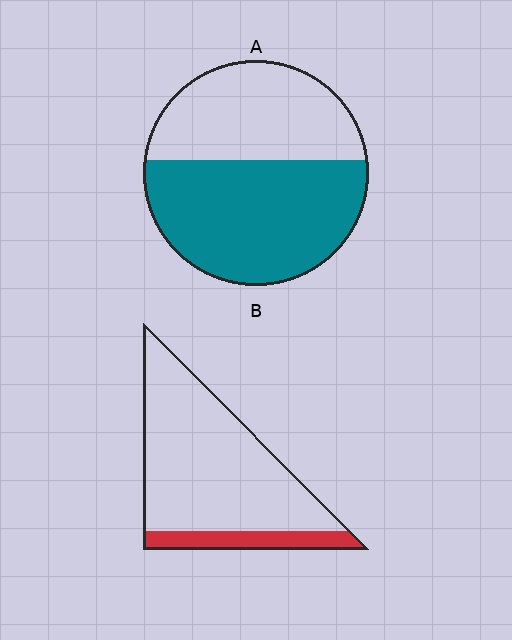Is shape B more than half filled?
No.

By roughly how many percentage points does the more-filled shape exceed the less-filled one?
By roughly 40 percentage points (A over B).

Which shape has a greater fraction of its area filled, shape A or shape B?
Shape A.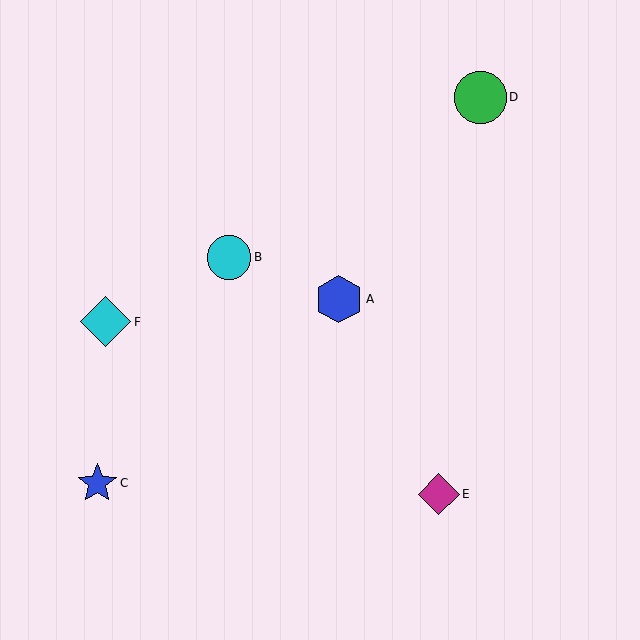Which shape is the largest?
The green circle (labeled D) is the largest.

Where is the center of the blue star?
The center of the blue star is at (97, 483).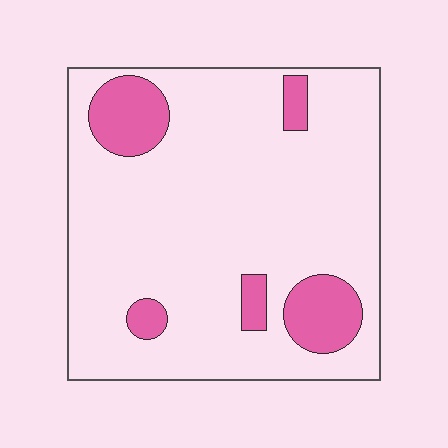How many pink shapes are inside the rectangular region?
5.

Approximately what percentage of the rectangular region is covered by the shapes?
Approximately 15%.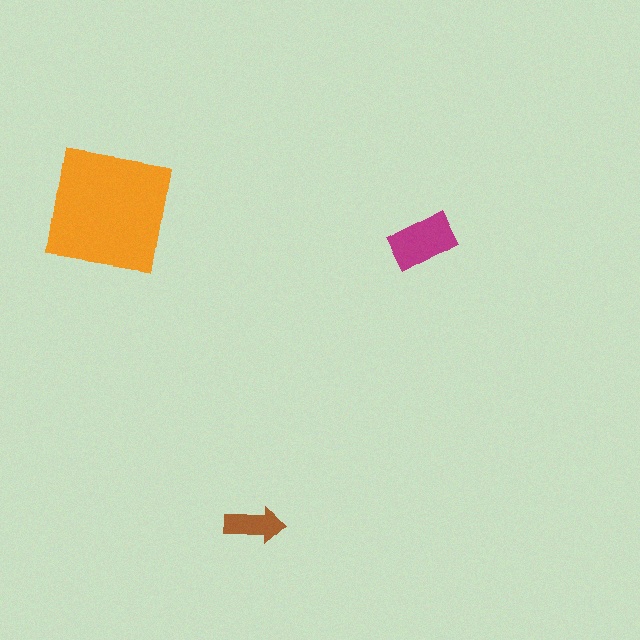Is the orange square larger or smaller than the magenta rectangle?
Larger.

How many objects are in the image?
There are 3 objects in the image.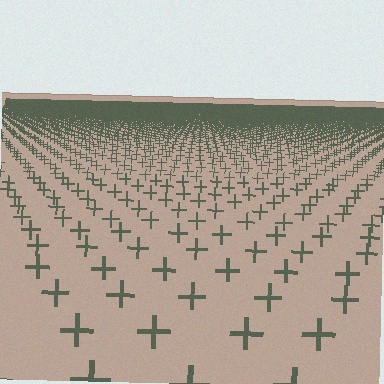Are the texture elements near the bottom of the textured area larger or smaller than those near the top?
Larger. Near the bottom, elements are closer to the viewer and appear at a bigger on-screen size.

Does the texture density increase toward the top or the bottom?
Density increases toward the top.